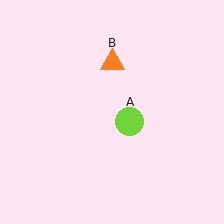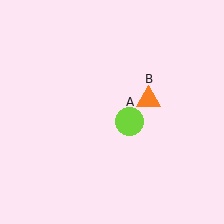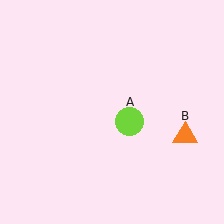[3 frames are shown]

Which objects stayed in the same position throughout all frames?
Lime circle (object A) remained stationary.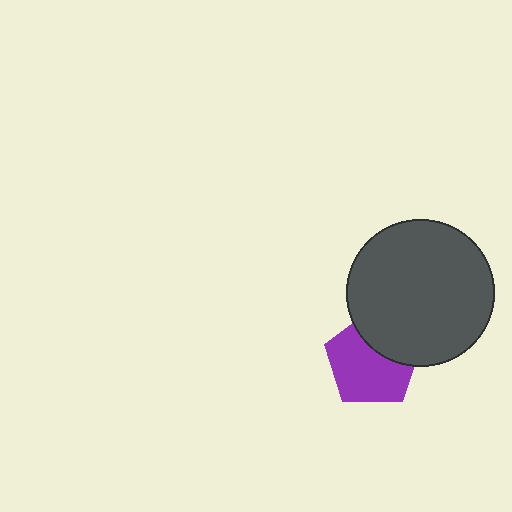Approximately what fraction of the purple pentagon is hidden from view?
Roughly 34% of the purple pentagon is hidden behind the dark gray circle.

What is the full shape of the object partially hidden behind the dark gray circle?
The partially hidden object is a purple pentagon.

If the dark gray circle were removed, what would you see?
You would see the complete purple pentagon.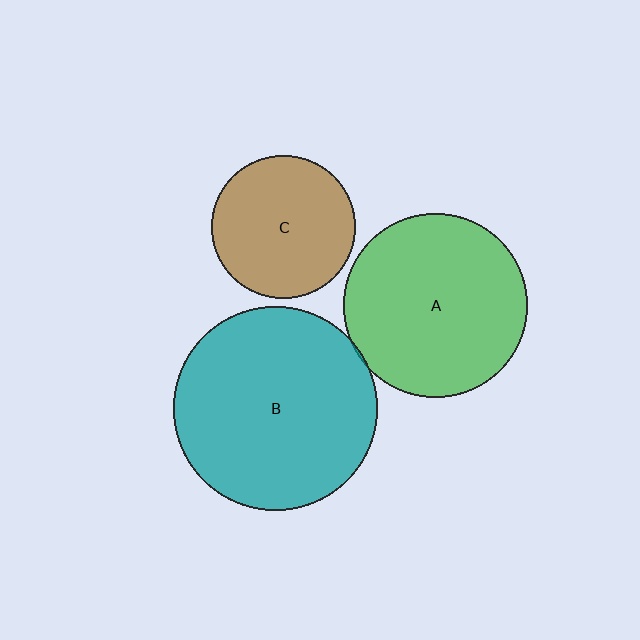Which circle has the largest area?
Circle B (teal).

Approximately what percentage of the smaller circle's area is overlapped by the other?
Approximately 5%.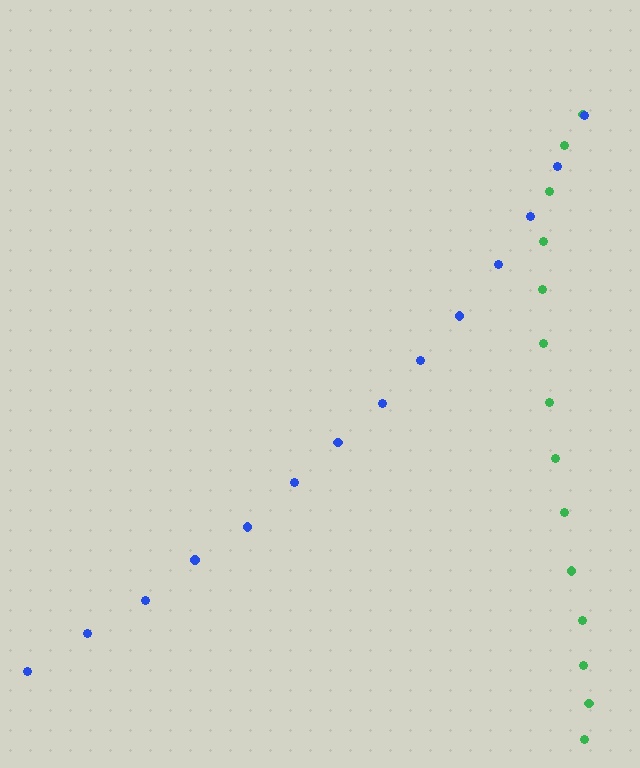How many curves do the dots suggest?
There are 2 distinct paths.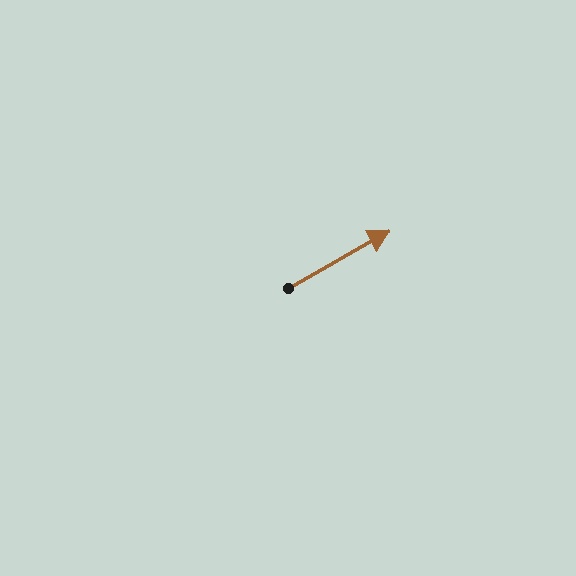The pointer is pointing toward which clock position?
Roughly 2 o'clock.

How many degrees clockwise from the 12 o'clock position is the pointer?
Approximately 60 degrees.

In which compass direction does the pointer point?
Northeast.